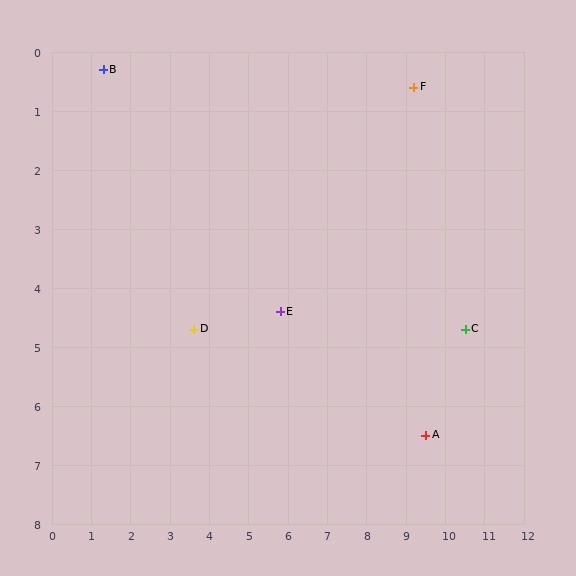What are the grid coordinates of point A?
Point A is at approximately (9.5, 6.5).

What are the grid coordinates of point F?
Point F is at approximately (9.2, 0.6).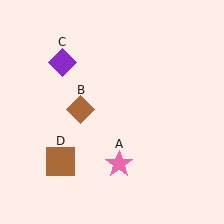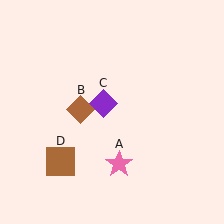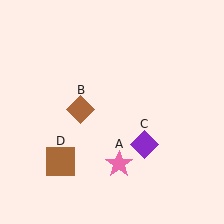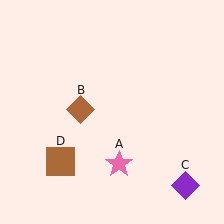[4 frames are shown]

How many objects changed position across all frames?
1 object changed position: purple diamond (object C).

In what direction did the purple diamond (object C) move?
The purple diamond (object C) moved down and to the right.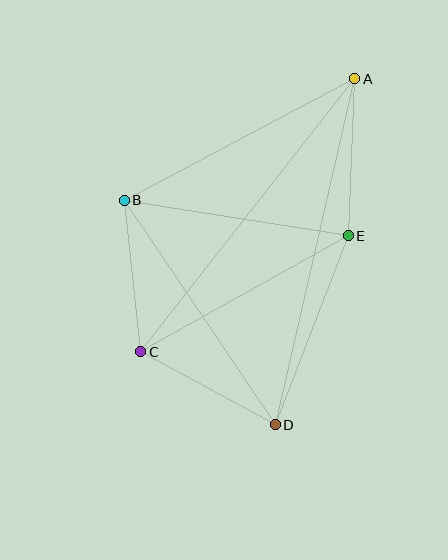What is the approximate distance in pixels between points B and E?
The distance between B and E is approximately 226 pixels.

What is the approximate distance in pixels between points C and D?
The distance between C and D is approximately 153 pixels.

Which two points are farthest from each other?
Points A and D are farthest from each other.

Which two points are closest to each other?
Points B and C are closest to each other.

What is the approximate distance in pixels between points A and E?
The distance between A and E is approximately 157 pixels.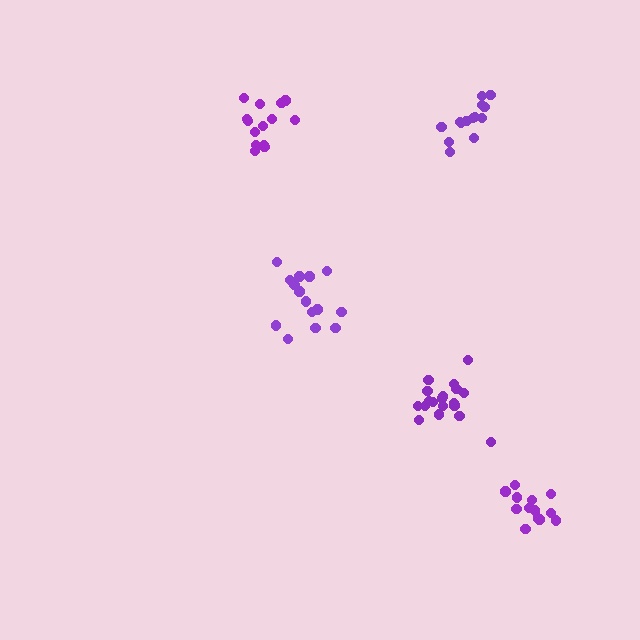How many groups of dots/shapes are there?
There are 5 groups.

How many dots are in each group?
Group 1: 14 dots, Group 2: 15 dots, Group 3: 19 dots, Group 4: 13 dots, Group 5: 14 dots (75 total).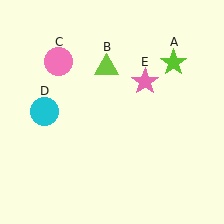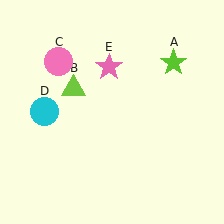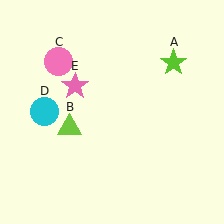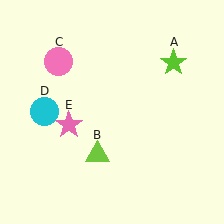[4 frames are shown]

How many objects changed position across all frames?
2 objects changed position: lime triangle (object B), pink star (object E).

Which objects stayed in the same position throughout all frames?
Lime star (object A) and pink circle (object C) and cyan circle (object D) remained stationary.